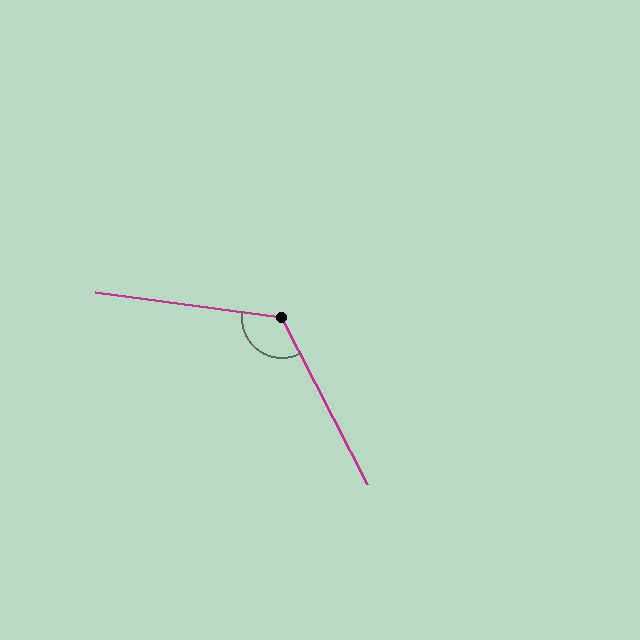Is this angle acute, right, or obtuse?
It is obtuse.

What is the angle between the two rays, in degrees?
Approximately 125 degrees.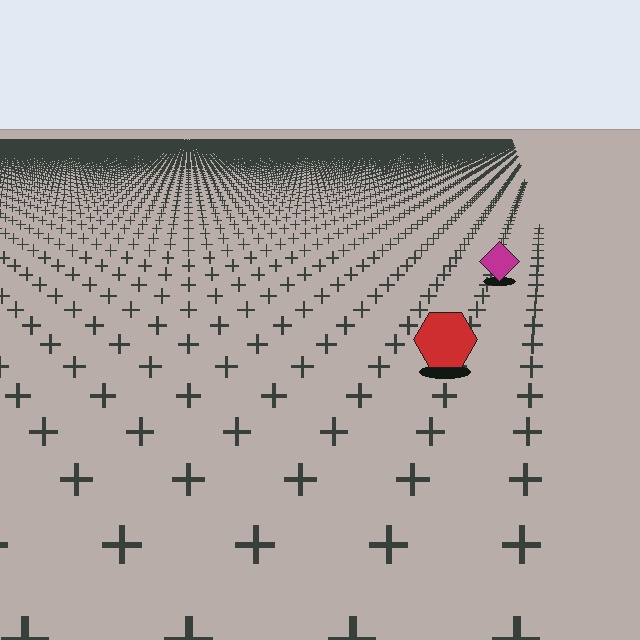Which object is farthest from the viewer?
The magenta diamond is farthest from the viewer. It appears smaller and the ground texture around it is denser.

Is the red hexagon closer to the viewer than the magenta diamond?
Yes. The red hexagon is closer — you can tell from the texture gradient: the ground texture is coarser near it.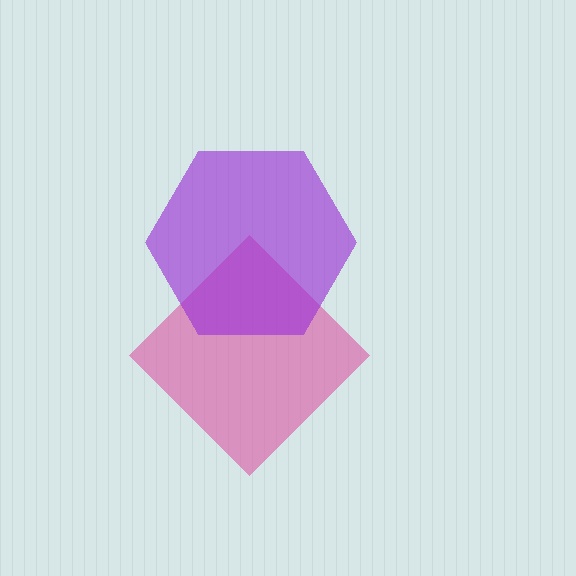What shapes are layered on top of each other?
The layered shapes are: a pink diamond, a purple hexagon.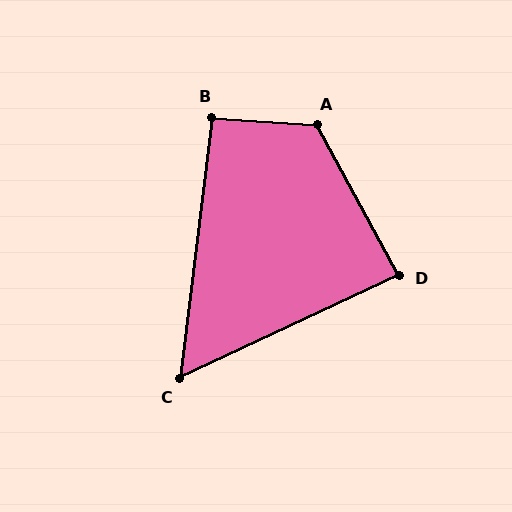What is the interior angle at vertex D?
Approximately 86 degrees (approximately right).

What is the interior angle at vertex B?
Approximately 94 degrees (approximately right).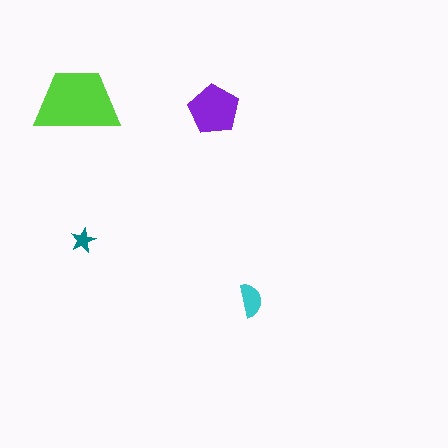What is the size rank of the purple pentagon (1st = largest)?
2nd.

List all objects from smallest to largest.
The teal star, the cyan semicircle, the purple pentagon, the lime trapezoid.